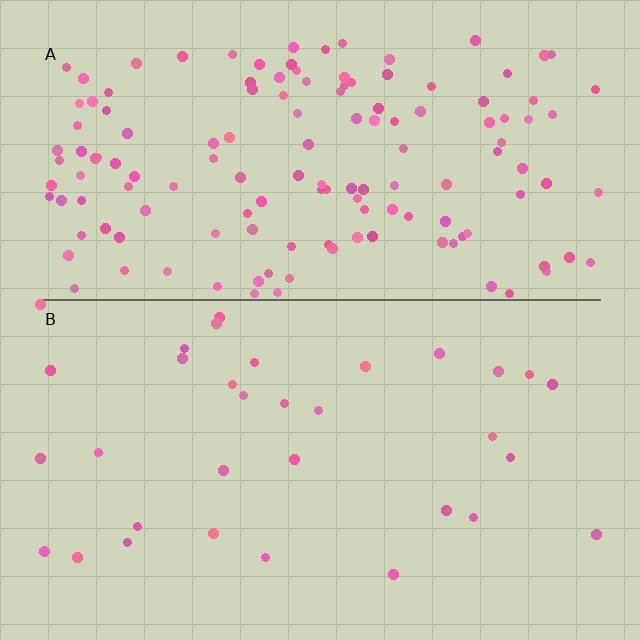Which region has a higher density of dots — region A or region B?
A (the top).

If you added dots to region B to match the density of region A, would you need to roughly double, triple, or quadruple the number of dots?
Approximately quadruple.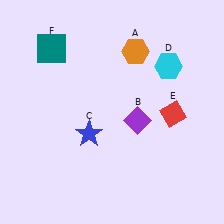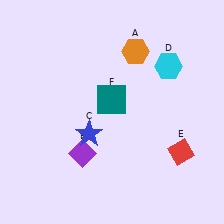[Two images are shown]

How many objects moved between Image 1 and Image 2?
3 objects moved between the two images.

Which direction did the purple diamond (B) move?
The purple diamond (B) moved left.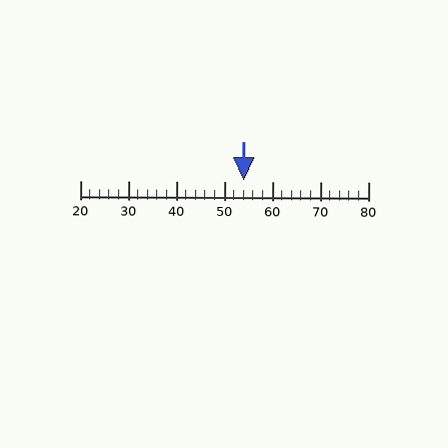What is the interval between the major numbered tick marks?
The major tick marks are spaced 10 units apart.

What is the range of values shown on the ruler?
The ruler shows values from 20 to 80.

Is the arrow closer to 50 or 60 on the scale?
The arrow is closer to 50.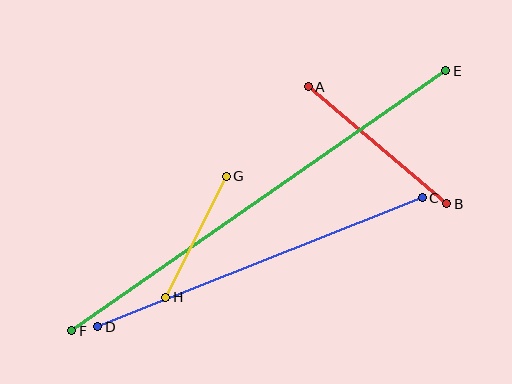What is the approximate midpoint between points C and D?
The midpoint is at approximately (260, 262) pixels.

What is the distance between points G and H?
The distance is approximately 136 pixels.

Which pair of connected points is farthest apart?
Points E and F are farthest apart.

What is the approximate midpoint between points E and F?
The midpoint is at approximately (259, 201) pixels.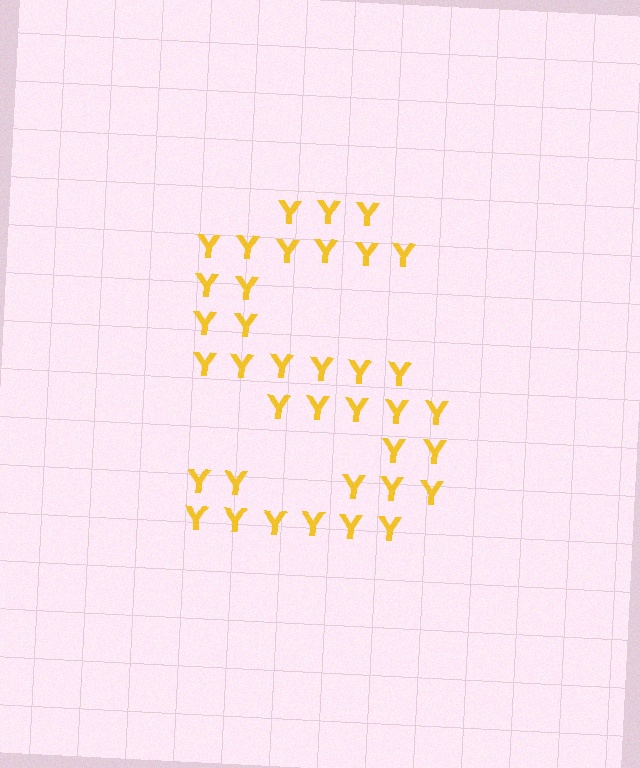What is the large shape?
The large shape is the letter S.